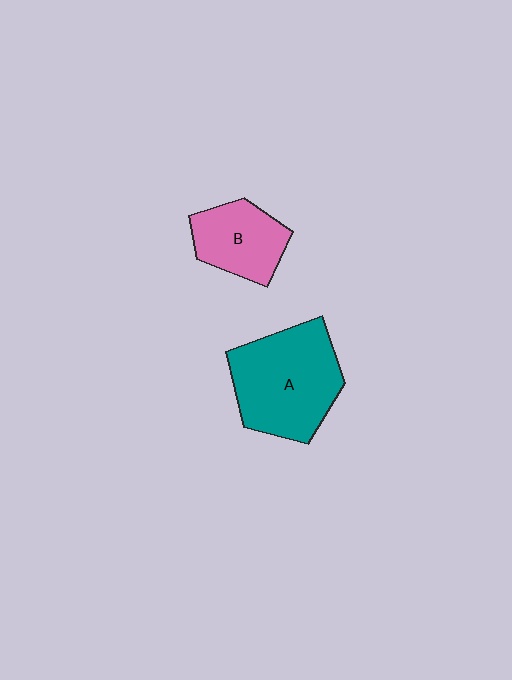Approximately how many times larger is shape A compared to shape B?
Approximately 1.7 times.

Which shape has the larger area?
Shape A (teal).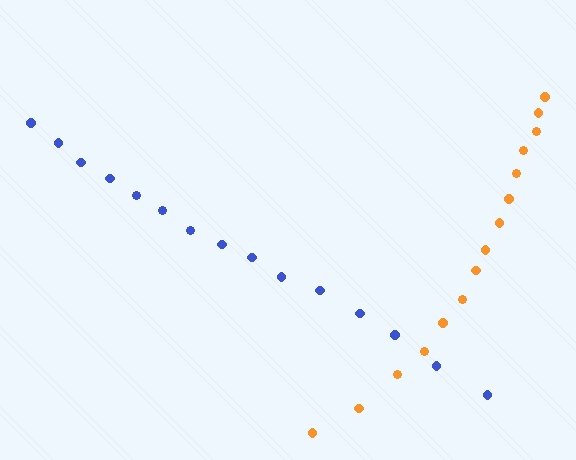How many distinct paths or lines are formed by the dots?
There are 2 distinct paths.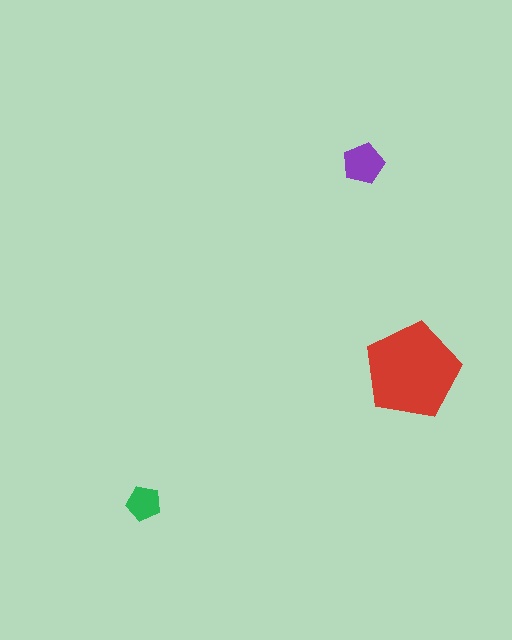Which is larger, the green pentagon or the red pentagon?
The red one.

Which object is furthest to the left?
The green pentagon is leftmost.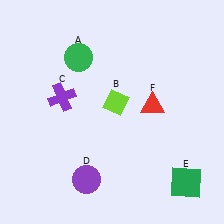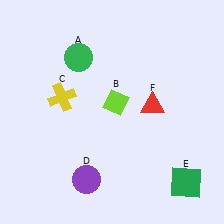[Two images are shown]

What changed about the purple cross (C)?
In Image 1, C is purple. In Image 2, it changed to yellow.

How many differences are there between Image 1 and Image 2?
There is 1 difference between the two images.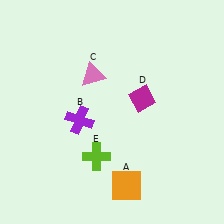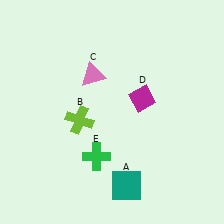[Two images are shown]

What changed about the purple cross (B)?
In Image 1, B is purple. In Image 2, it changed to lime.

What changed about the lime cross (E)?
In Image 1, E is lime. In Image 2, it changed to green.